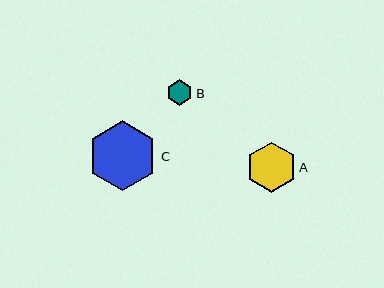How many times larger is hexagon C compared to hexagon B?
Hexagon C is approximately 2.8 times the size of hexagon B.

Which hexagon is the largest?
Hexagon C is the largest with a size of approximately 70 pixels.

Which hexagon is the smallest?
Hexagon B is the smallest with a size of approximately 25 pixels.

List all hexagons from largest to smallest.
From largest to smallest: C, A, B.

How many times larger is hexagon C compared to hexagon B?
Hexagon C is approximately 2.8 times the size of hexagon B.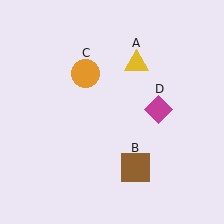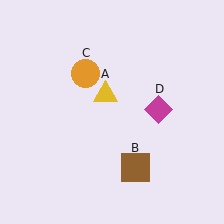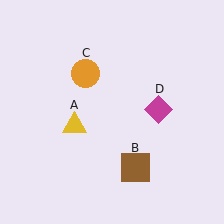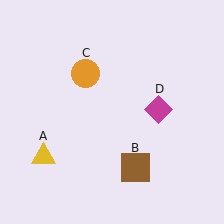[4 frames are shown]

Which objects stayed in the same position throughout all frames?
Brown square (object B) and orange circle (object C) and magenta diamond (object D) remained stationary.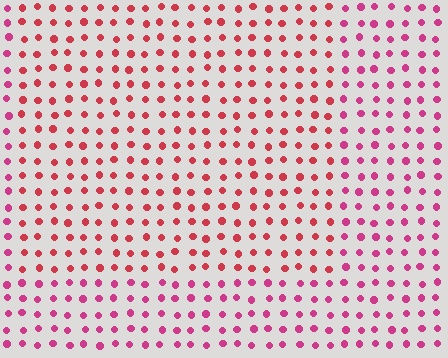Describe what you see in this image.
The image is filled with small magenta elements in a uniform arrangement. A rectangle-shaped region is visible where the elements are tinted to a slightly different hue, forming a subtle color boundary.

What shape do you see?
I see a rectangle.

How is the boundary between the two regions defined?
The boundary is defined purely by a slight shift in hue (about 26 degrees). Spacing, size, and orientation are identical on both sides.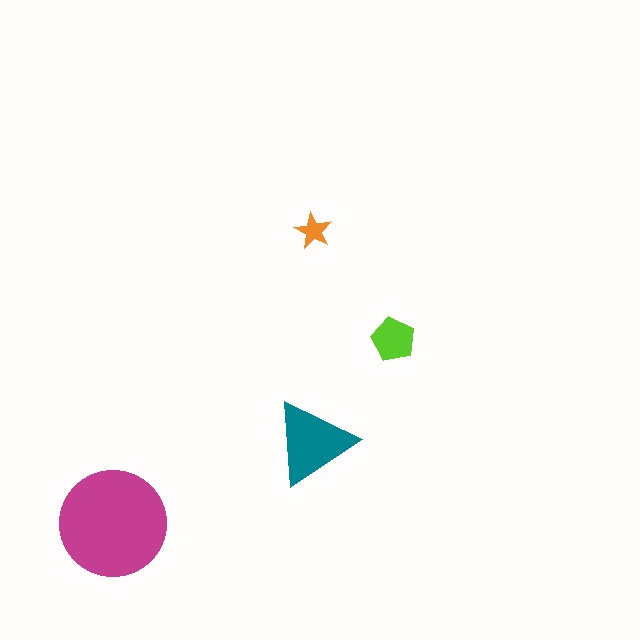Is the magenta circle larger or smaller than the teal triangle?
Larger.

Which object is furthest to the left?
The magenta circle is leftmost.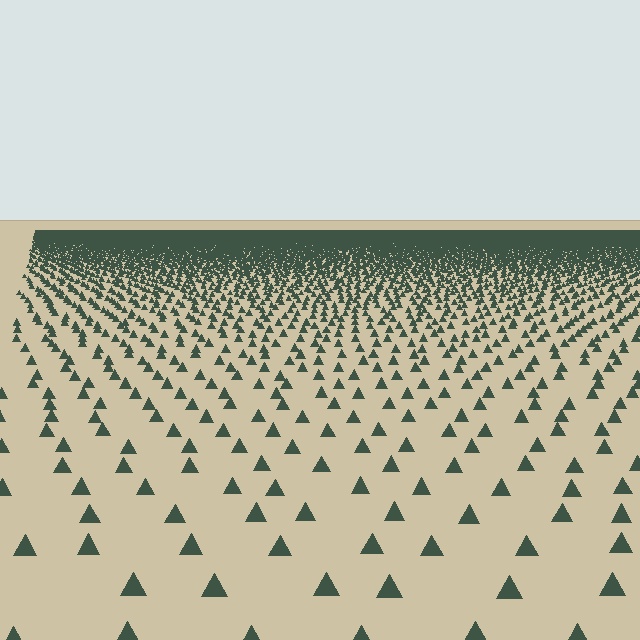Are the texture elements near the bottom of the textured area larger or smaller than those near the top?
Larger. Near the bottom, elements are closer to the viewer and appear at a bigger on-screen size.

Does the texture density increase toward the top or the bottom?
Density increases toward the top.